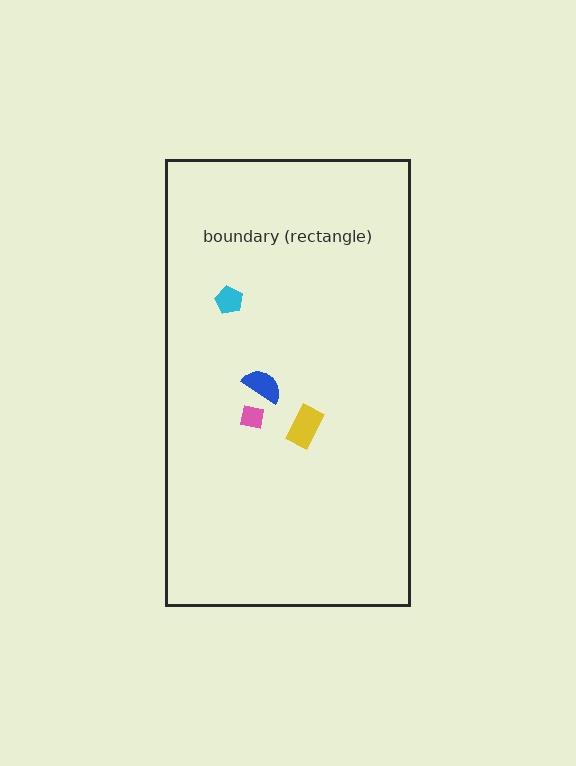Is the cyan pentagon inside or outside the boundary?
Inside.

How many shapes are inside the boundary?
4 inside, 0 outside.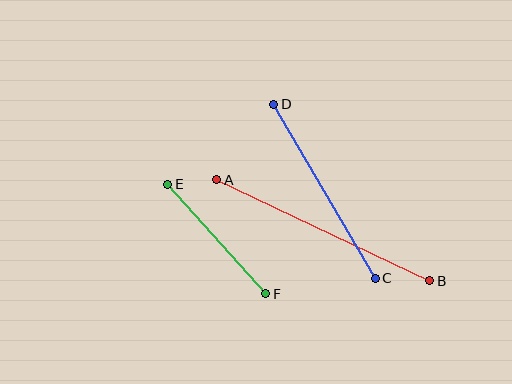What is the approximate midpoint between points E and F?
The midpoint is at approximately (217, 239) pixels.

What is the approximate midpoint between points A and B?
The midpoint is at approximately (323, 230) pixels.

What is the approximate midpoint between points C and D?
The midpoint is at approximately (324, 191) pixels.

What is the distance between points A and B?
The distance is approximately 236 pixels.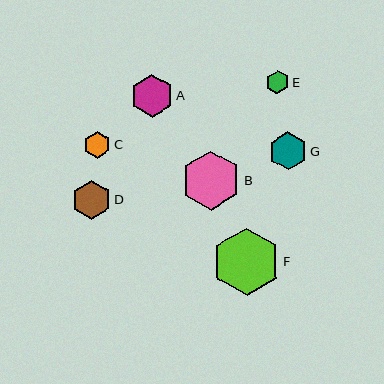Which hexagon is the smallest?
Hexagon E is the smallest with a size of approximately 23 pixels.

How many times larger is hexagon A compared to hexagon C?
Hexagon A is approximately 1.6 times the size of hexagon C.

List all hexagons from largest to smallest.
From largest to smallest: F, B, A, D, G, C, E.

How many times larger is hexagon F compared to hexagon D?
Hexagon F is approximately 1.7 times the size of hexagon D.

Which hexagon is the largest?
Hexagon F is the largest with a size of approximately 68 pixels.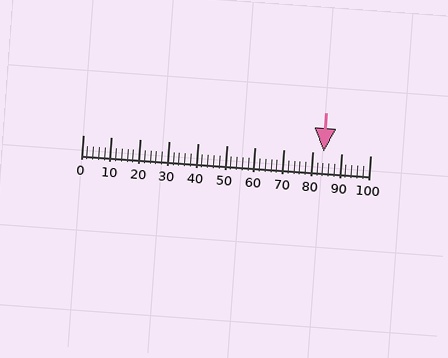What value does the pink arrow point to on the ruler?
The pink arrow points to approximately 84.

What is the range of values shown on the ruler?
The ruler shows values from 0 to 100.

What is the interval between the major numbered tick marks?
The major tick marks are spaced 10 units apart.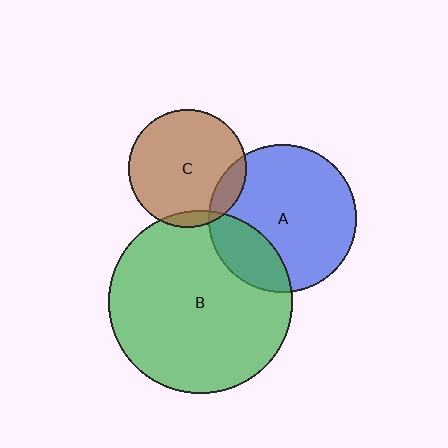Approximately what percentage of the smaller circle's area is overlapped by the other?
Approximately 5%.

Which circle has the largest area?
Circle B (green).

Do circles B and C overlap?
Yes.